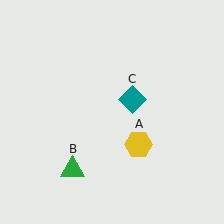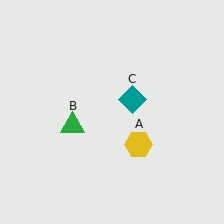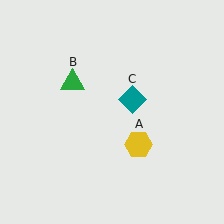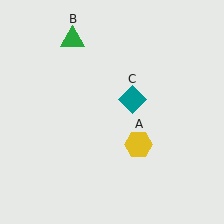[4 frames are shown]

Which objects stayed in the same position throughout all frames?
Yellow hexagon (object A) and teal diamond (object C) remained stationary.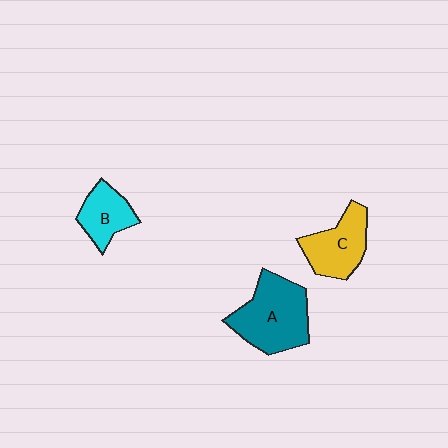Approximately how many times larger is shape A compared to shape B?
Approximately 1.9 times.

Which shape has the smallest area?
Shape B (cyan).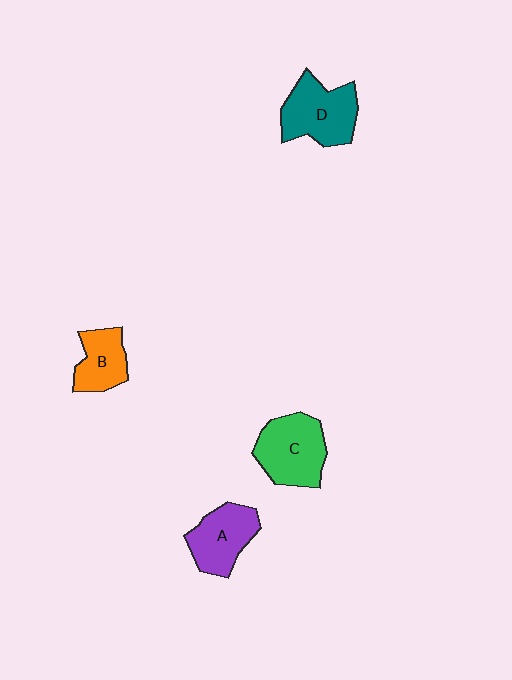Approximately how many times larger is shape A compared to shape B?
Approximately 1.3 times.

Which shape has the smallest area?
Shape B (orange).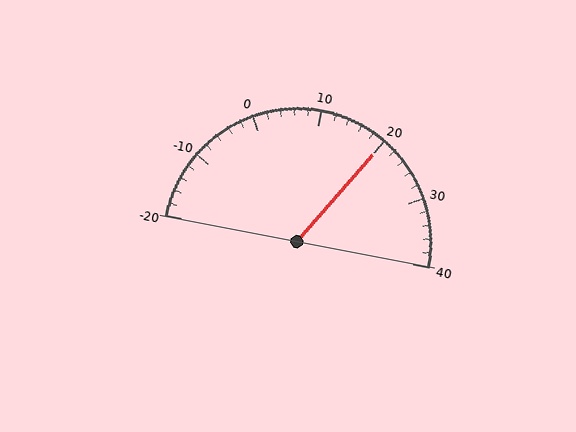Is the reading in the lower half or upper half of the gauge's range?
The reading is in the upper half of the range (-20 to 40).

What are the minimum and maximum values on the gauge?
The gauge ranges from -20 to 40.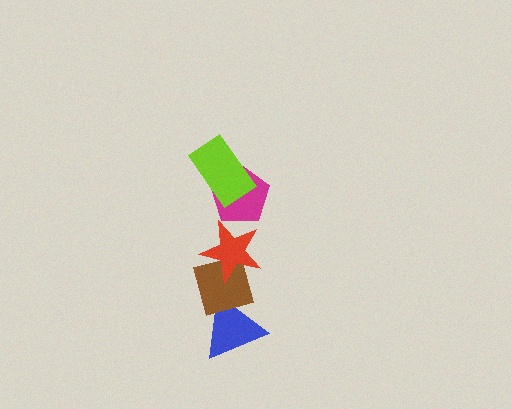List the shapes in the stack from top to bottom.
From top to bottom: the lime rectangle, the magenta pentagon, the red star, the brown diamond, the blue triangle.